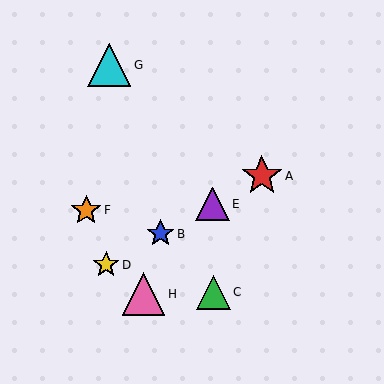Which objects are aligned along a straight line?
Objects A, B, D, E are aligned along a straight line.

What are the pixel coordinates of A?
Object A is at (262, 176).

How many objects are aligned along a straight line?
4 objects (A, B, D, E) are aligned along a straight line.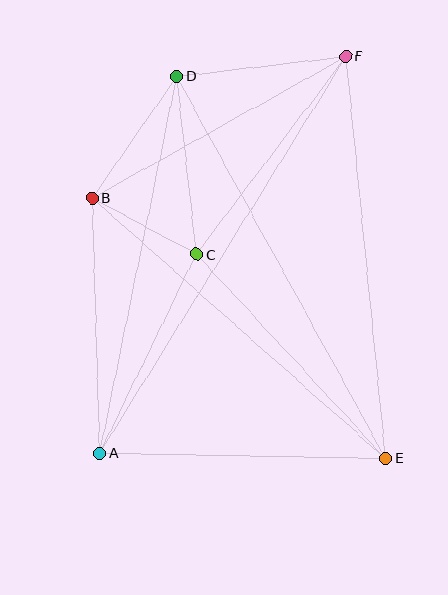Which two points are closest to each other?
Points B and C are closest to each other.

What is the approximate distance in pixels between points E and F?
The distance between E and F is approximately 404 pixels.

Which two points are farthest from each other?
Points A and F are farthest from each other.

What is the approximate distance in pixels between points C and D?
The distance between C and D is approximately 179 pixels.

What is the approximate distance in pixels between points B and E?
The distance between B and E is approximately 392 pixels.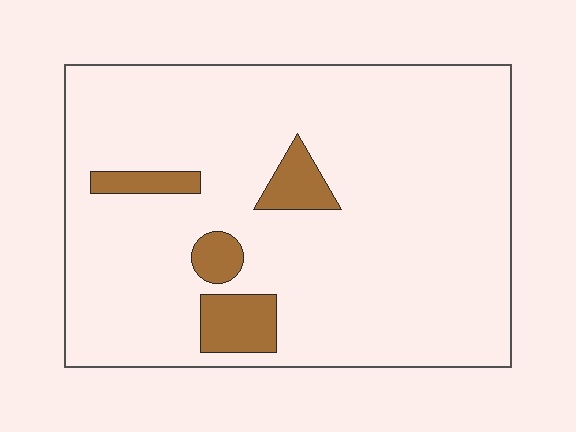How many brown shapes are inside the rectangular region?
4.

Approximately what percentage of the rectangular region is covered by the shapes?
Approximately 10%.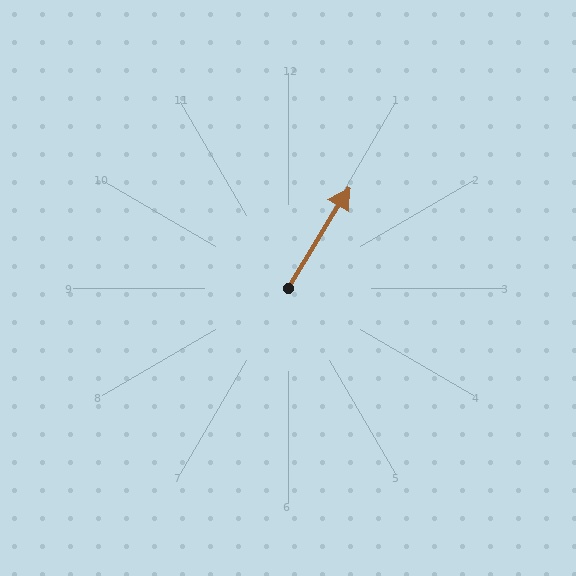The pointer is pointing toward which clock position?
Roughly 1 o'clock.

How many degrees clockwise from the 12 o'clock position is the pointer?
Approximately 31 degrees.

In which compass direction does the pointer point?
Northeast.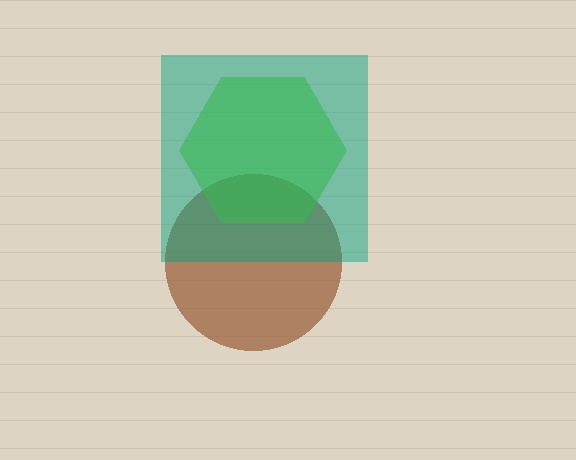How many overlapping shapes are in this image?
There are 3 overlapping shapes in the image.